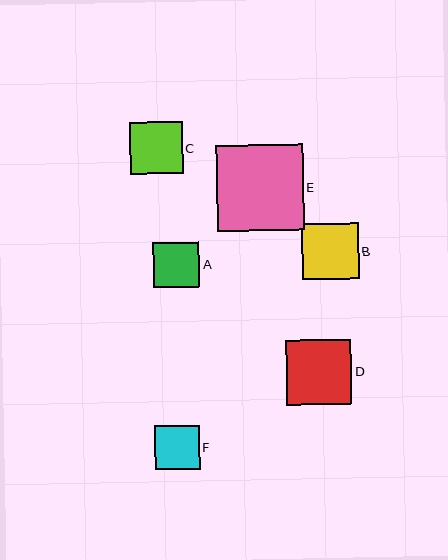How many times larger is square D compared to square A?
Square D is approximately 1.4 times the size of square A.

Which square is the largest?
Square E is the largest with a size of approximately 86 pixels.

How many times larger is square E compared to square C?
Square E is approximately 1.6 times the size of square C.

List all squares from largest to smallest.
From largest to smallest: E, D, B, C, A, F.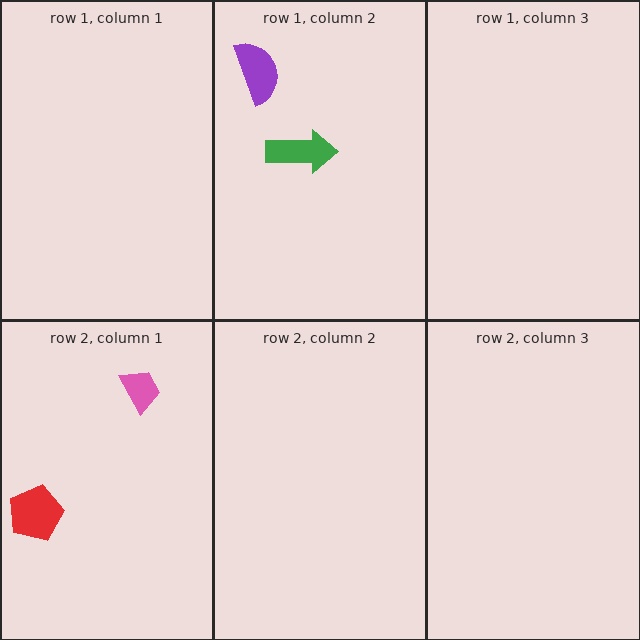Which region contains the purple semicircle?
The row 1, column 2 region.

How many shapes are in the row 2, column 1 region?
2.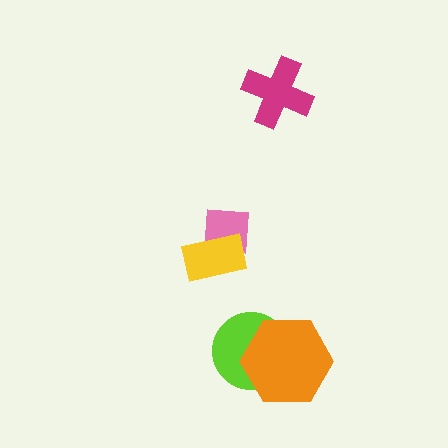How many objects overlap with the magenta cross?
0 objects overlap with the magenta cross.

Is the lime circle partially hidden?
Yes, it is partially covered by another shape.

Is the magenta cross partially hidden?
No, no other shape covers it.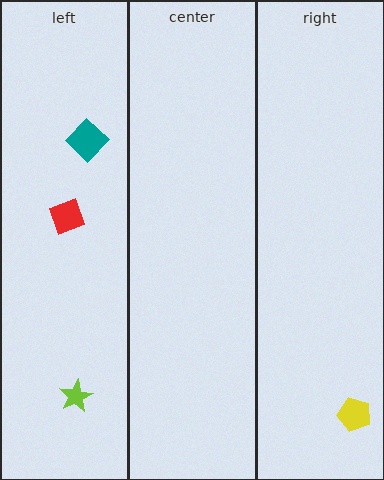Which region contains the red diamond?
The left region.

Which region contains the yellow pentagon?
The right region.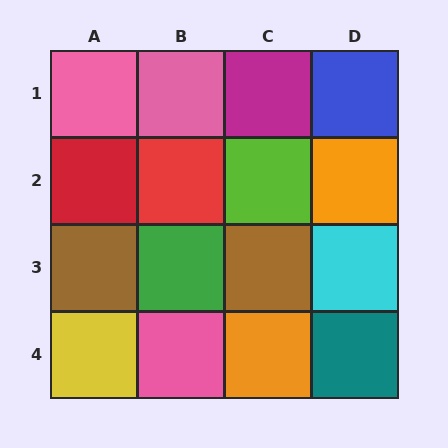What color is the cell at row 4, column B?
Pink.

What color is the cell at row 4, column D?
Teal.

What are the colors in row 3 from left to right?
Brown, green, brown, cyan.